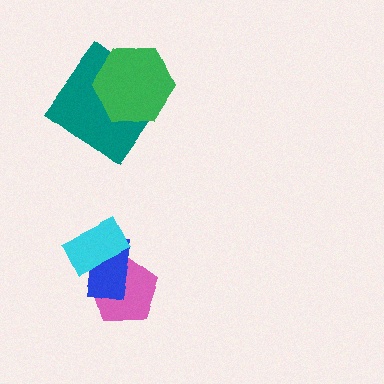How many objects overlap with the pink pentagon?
2 objects overlap with the pink pentagon.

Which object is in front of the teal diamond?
The green hexagon is in front of the teal diamond.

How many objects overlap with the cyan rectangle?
2 objects overlap with the cyan rectangle.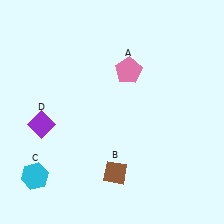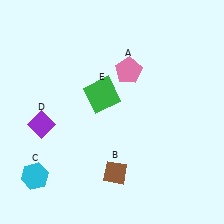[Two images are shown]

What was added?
A green square (E) was added in Image 2.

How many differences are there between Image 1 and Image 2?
There is 1 difference between the two images.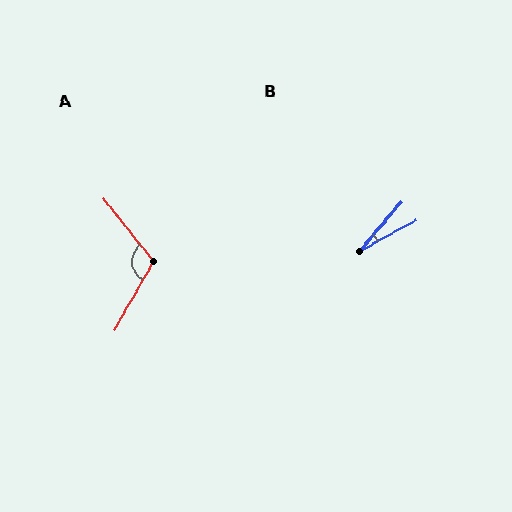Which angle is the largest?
A, at approximately 113 degrees.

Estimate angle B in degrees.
Approximately 21 degrees.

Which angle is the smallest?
B, at approximately 21 degrees.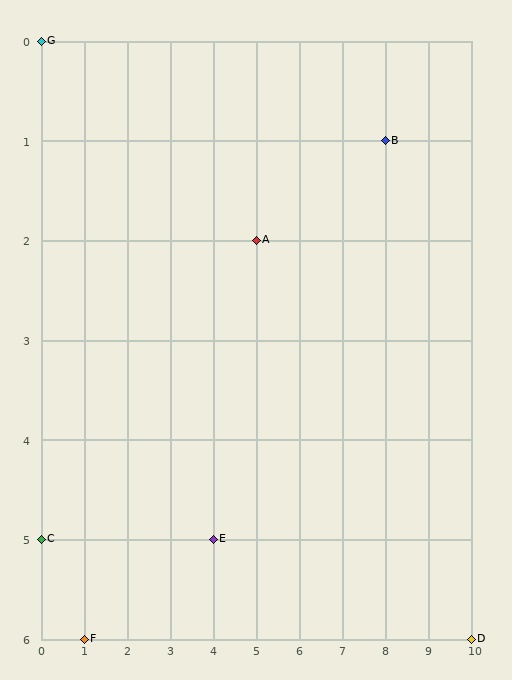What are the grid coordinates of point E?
Point E is at grid coordinates (4, 5).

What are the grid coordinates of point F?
Point F is at grid coordinates (1, 6).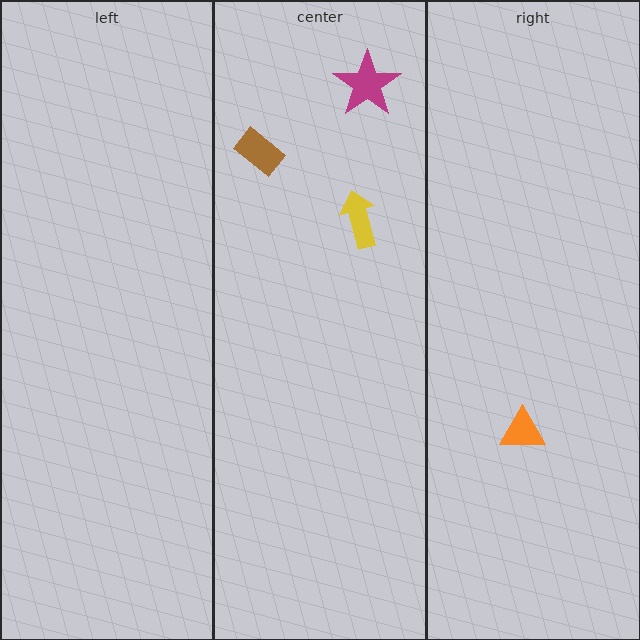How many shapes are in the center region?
3.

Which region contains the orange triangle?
The right region.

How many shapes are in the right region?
1.